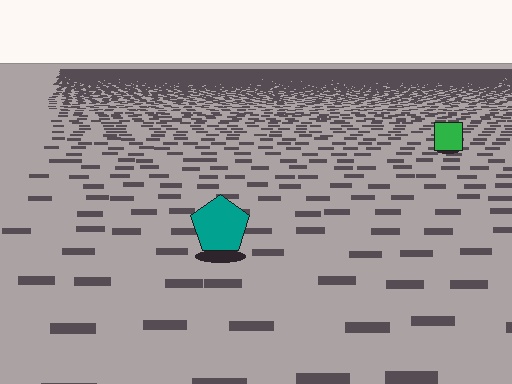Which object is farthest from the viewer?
The green square is farthest from the viewer. It appears smaller and the ground texture around it is denser.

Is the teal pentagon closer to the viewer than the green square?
Yes. The teal pentagon is closer — you can tell from the texture gradient: the ground texture is coarser near it.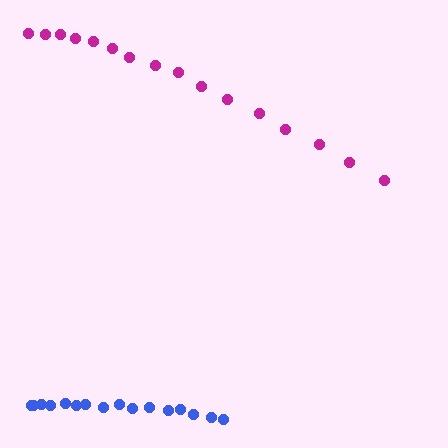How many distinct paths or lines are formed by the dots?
There are 2 distinct paths.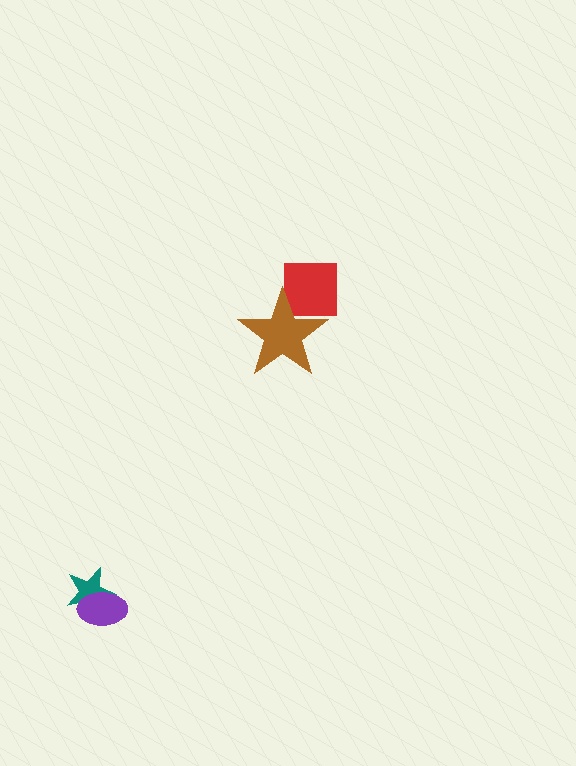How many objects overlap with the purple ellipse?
1 object overlaps with the purple ellipse.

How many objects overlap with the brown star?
1 object overlaps with the brown star.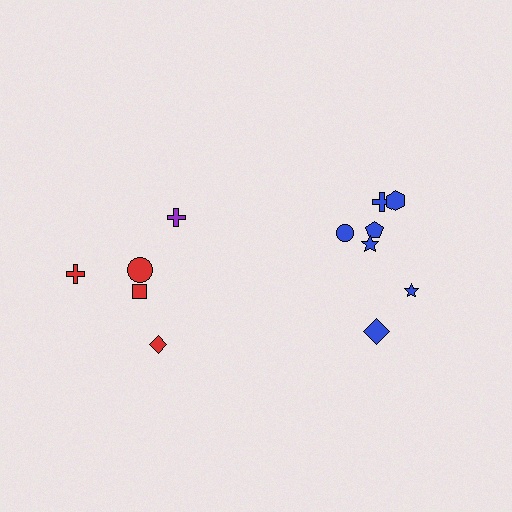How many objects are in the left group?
There are 5 objects.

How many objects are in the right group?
There are 7 objects.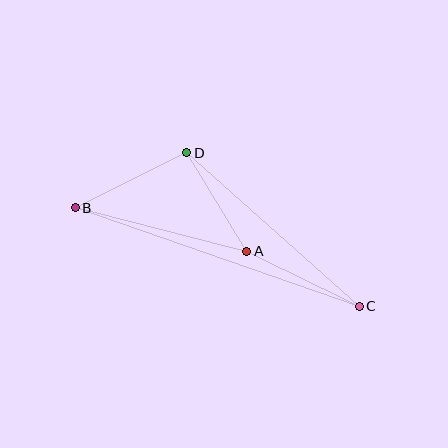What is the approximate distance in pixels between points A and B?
The distance between A and B is approximately 177 pixels.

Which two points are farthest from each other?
Points B and C are farthest from each other.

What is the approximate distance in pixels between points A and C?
The distance between A and C is approximately 125 pixels.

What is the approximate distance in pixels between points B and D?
The distance between B and D is approximately 124 pixels.